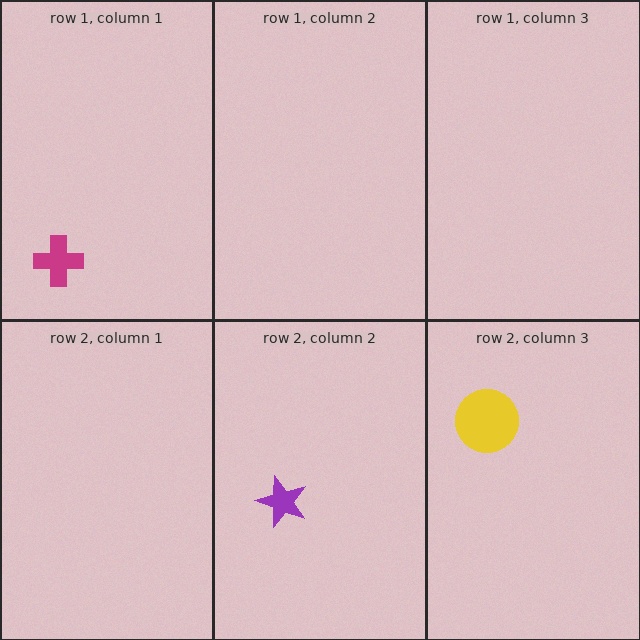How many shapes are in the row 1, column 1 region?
1.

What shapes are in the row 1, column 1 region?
The magenta cross.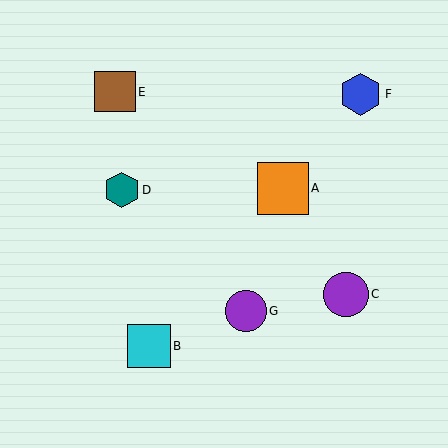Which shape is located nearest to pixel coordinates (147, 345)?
The cyan square (labeled B) at (149, 346) is nearest to that location.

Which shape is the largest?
The orange square (labeled A) is the largest.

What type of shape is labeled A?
Shape A is an orange square.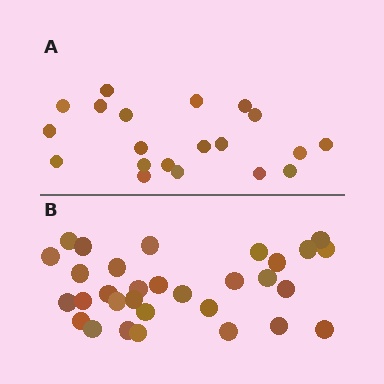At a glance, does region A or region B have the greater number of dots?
Region B (the bottom region) has more dots.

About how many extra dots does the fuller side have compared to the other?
Region B has roughly 12 or so more dots than region A.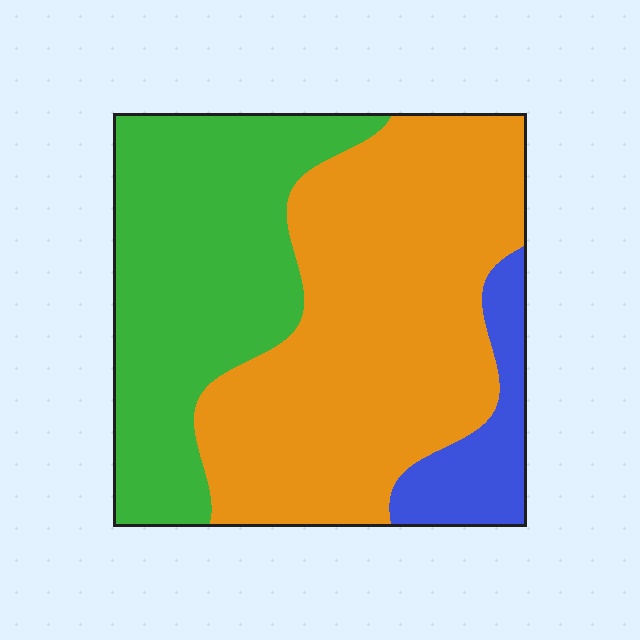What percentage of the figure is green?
Green takes up about three eighths (3/8) of the figure.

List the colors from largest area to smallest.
From largest to smallest: orange, green, blue.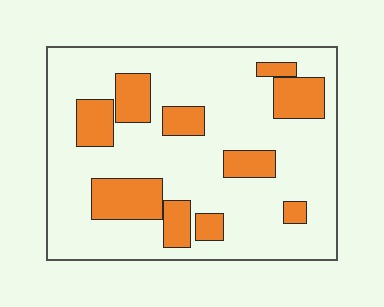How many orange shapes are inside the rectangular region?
10.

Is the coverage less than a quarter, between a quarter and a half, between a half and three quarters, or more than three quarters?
Less than a quarter.